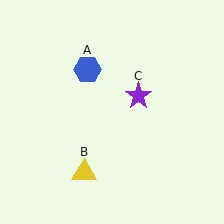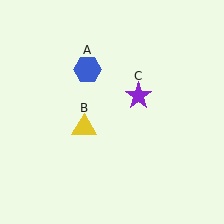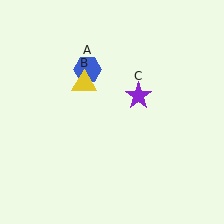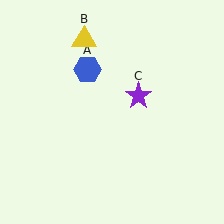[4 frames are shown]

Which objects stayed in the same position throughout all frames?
Blue hexagon (object A) and purple star (object C) remained stationary.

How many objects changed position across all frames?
1 object changed position: yellow triangle (object B).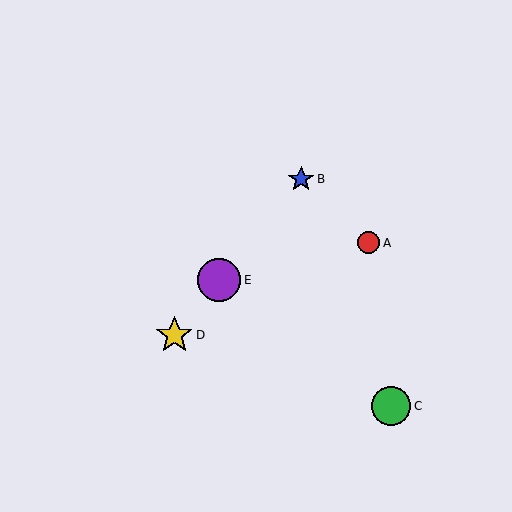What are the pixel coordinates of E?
Object E is at (219, 280).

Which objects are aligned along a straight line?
Objects B, D, E are aligned along a straight line.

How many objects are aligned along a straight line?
3 objects (B, D, E) are aligned along a straight line.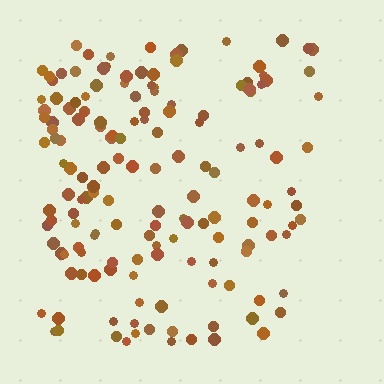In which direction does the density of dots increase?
From right to left, with the left side densest.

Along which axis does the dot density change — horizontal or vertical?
Horizontal.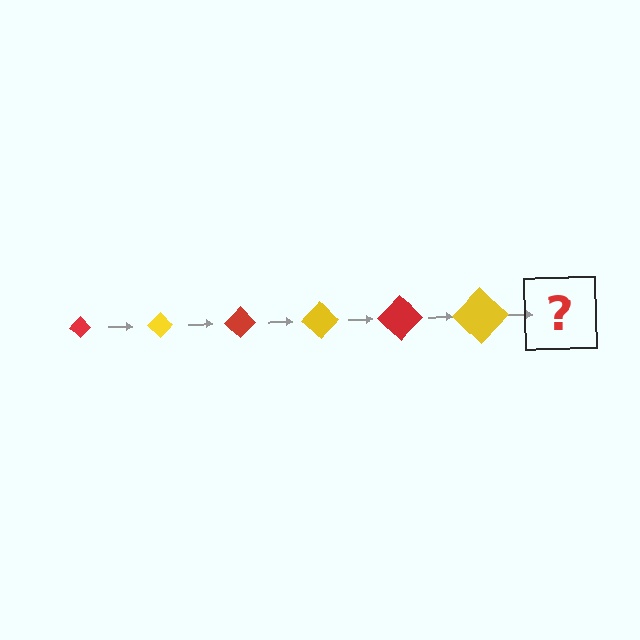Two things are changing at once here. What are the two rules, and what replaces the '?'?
The two rules are that the diamond grows larger each step and the color cycles through red and yellow. The '?' should be a red diamond, larger than the previous one.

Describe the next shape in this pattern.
It should be a red diamond, larger than the previous one.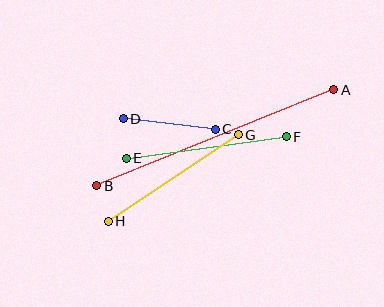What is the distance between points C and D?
The distance is approximately 93 pixels.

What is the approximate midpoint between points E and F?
The midpoint is at approximately (206, 148) pixels.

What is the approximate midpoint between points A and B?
The midpoint is at approximately (215, 138) pixels.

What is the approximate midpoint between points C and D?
The midpoint is at approximately (169, 124) pixels.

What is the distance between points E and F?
The distance is approximately 161 pixels.